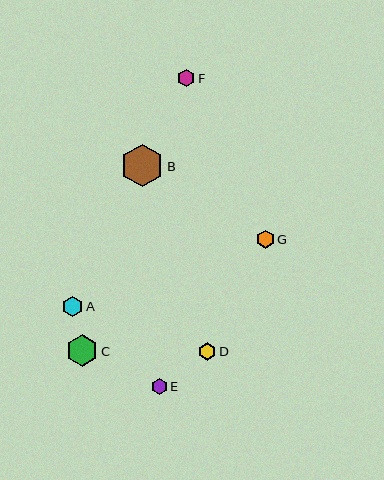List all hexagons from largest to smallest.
From largest to smallest: B, C, A, G, F, D, E.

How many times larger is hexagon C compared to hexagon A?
Hexagon C is approximately 1.6 times the size of hexagon A.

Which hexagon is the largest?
Hexagon B is the largest with a size of approximately 43 pixels.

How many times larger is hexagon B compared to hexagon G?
Hexagon B is approximately 2.4 times the size of hexagon G.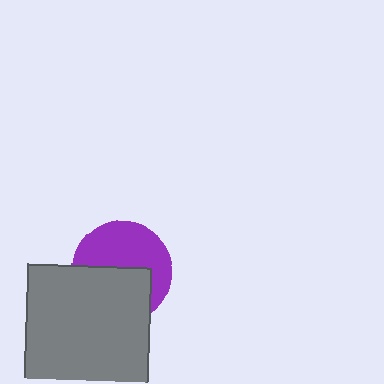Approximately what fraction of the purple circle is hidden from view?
Roughly 48% of the purple circle is hidden behind the gray rectangle.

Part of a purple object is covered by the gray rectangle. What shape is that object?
It is a circle.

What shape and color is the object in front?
The object in front is a gray rectangle.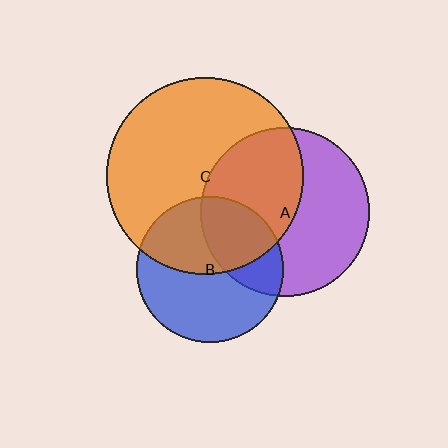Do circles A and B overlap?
Yes.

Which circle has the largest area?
Circle C (orange).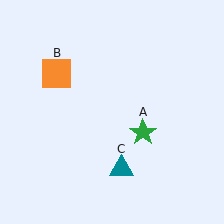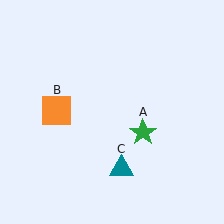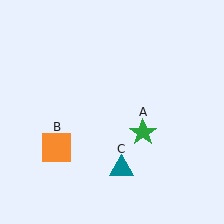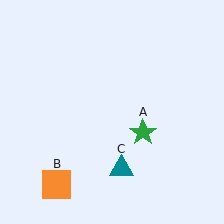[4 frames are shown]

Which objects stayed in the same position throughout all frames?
Green star (object A) and teal triangle (object C) remained stationary.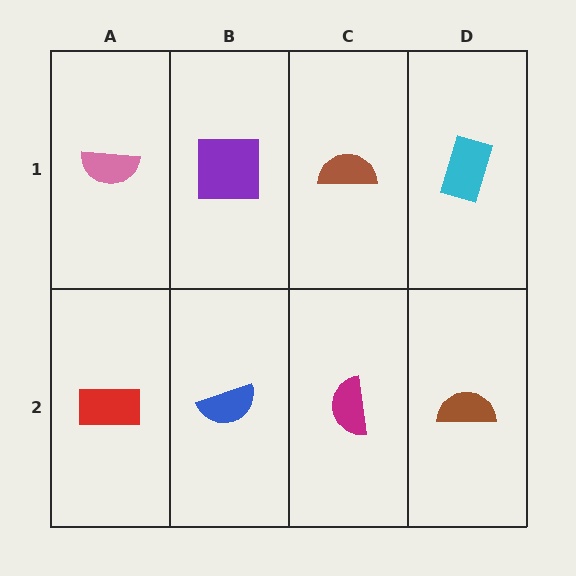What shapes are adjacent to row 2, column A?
A pink semicircle (row 1, column A), a blue semicircle (row 2, column B).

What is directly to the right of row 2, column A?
A blue semicircle.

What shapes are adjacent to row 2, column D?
A cyan rectangle (row 1, column D), a magenta semicircle (row 2, column C).